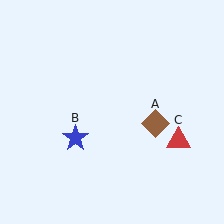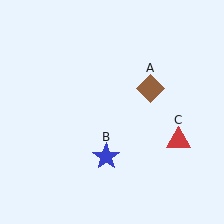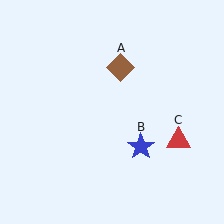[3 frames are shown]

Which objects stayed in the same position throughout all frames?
Red triangle (object C) remained stationary.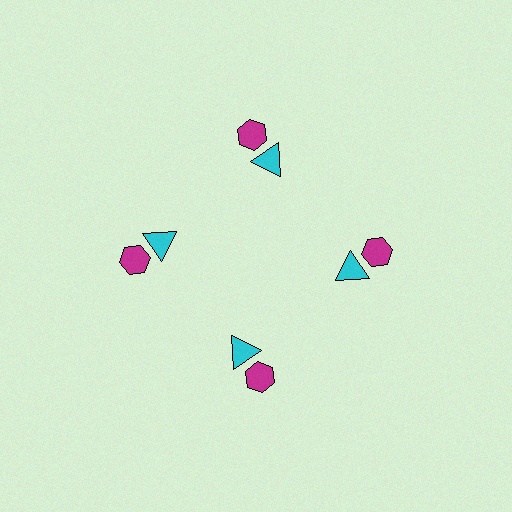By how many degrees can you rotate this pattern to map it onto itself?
The pattern maps onto itself every 90 degrees of rotation.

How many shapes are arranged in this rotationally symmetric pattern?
There are 8 shapes, arranged in 4 groups of 2.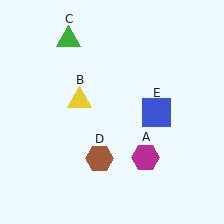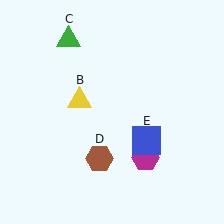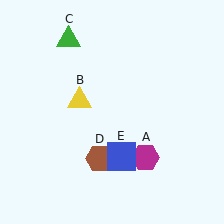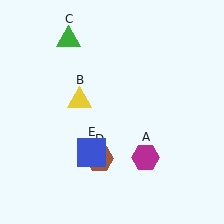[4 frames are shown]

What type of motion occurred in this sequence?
The blue square (object E) rotated clockwise around the center of the scene.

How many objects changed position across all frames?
1 object changed position: blue square (object E).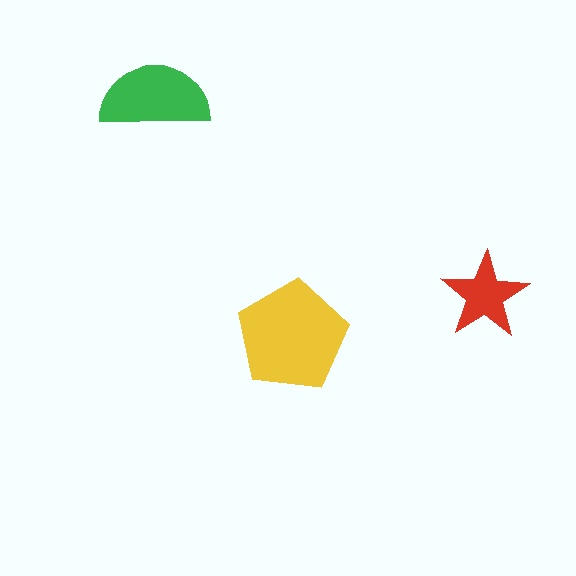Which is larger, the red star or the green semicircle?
The green semicircle.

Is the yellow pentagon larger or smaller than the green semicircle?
Larger.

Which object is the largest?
The yellow pentagon.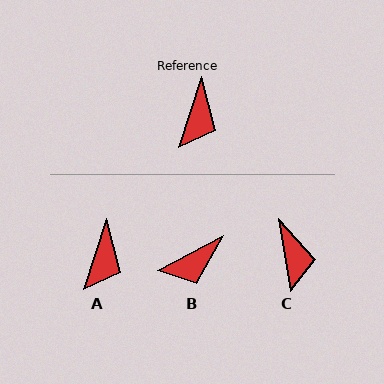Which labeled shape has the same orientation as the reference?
A.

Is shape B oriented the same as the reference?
No, it is off by about 44 degrees.